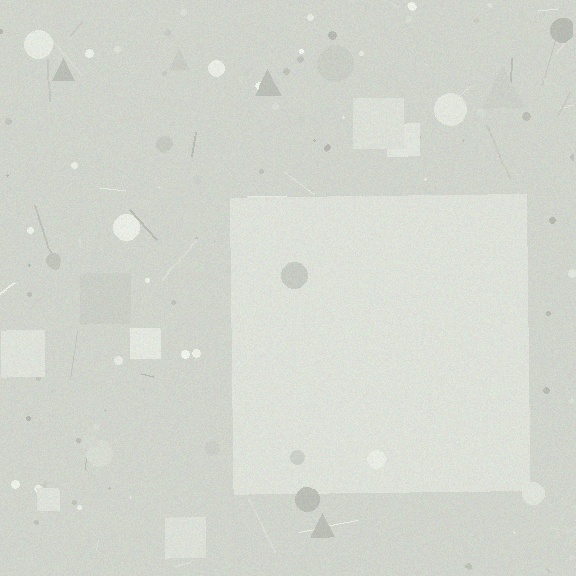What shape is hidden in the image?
A square is hidden in the image.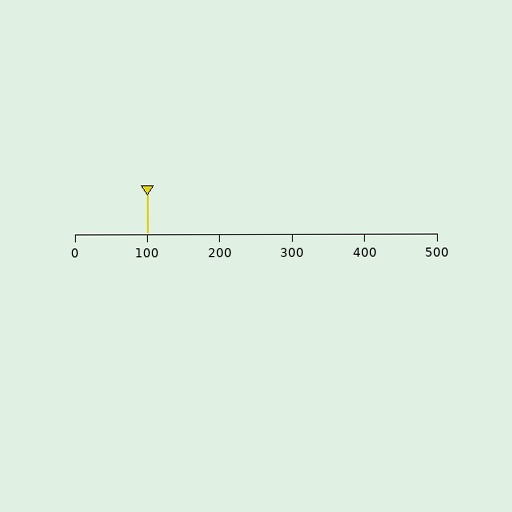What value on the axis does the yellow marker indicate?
The marker indicates approximately 100.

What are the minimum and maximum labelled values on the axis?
The axis runs from 0 to 500.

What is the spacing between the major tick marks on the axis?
The major ticks are spaced 100 apart.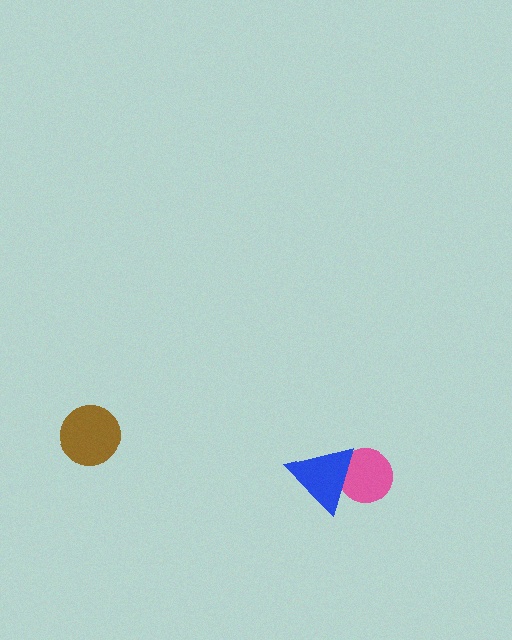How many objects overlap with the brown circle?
0 objects overlap with the brown circle.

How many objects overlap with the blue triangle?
1 object overlaps with the blue triangle.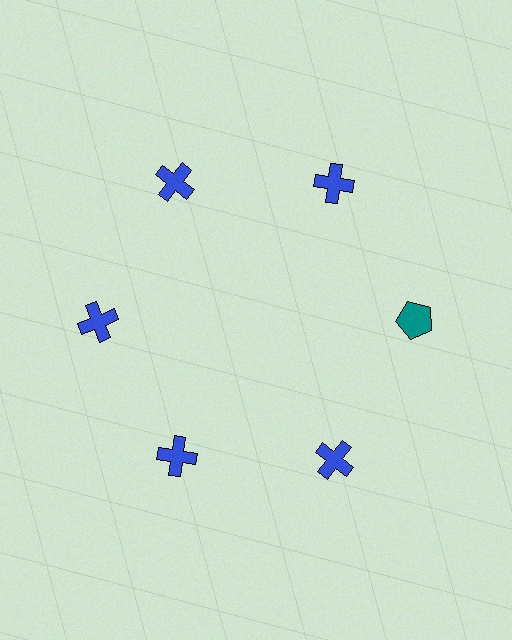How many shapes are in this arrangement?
There are 6 shapes arranged in a ring pattern.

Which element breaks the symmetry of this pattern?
The teal pentagon at roughly the 3 o'clock position breaks the symmetry. All other shapes are blue crosses.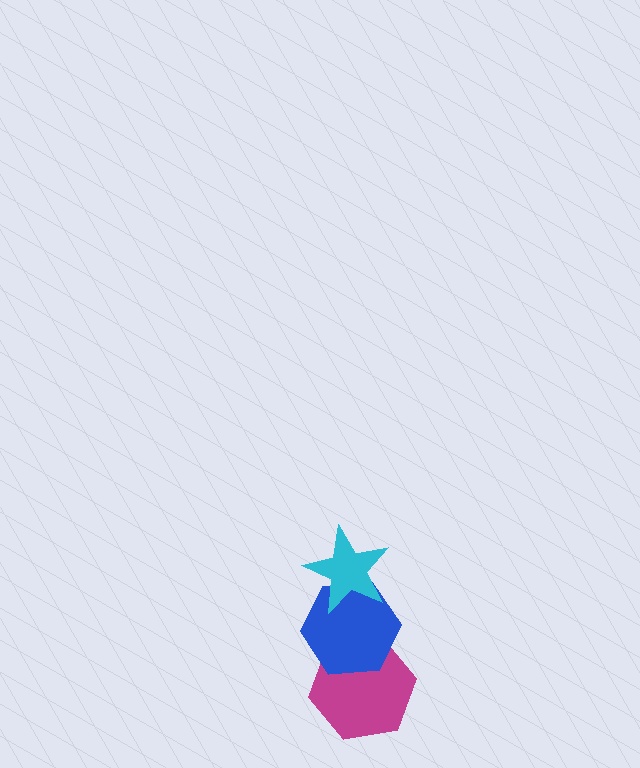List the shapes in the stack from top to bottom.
From top to bottom: the cyan star, the blue hexagon, the magenta hexagon.